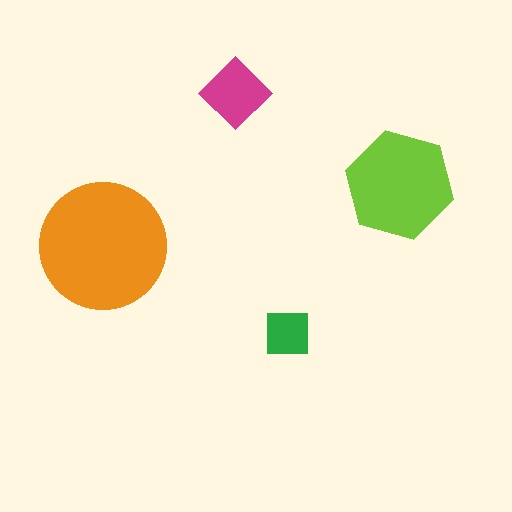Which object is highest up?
The magenta diamond is topmost.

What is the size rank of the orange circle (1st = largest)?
1st.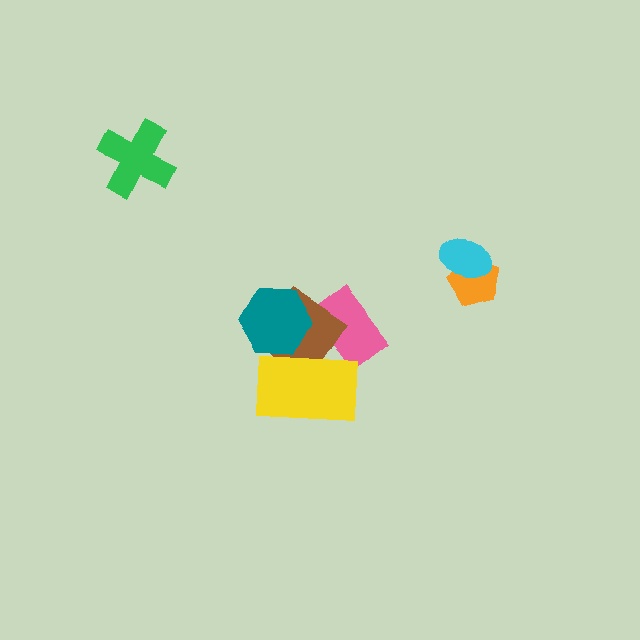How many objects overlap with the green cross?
0 objects overlap with the green cross.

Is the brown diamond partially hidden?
Yes, it is partially covered by another shape.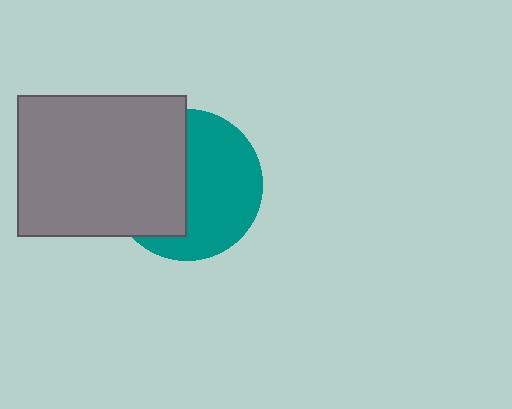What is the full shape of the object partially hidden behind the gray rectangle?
The partially hidden object is a teal circle.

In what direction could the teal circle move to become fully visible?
The teal circle could move right. That would shift it out from behind the gray rectangle entirely.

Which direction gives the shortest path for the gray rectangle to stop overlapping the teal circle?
Moving left gives the shortest separation.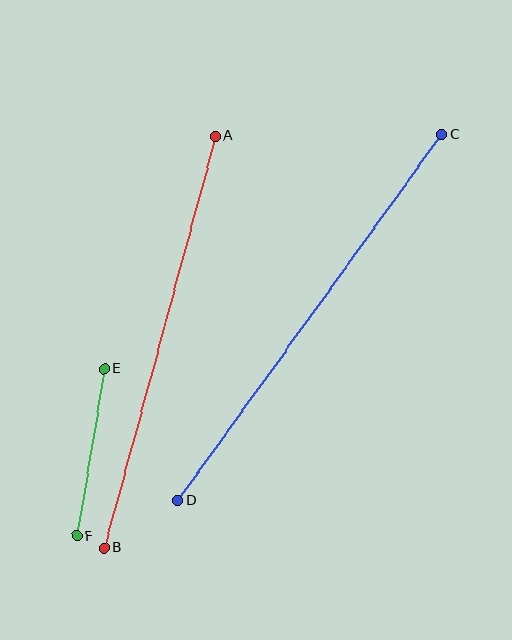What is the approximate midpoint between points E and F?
The midpoint is at approximately (90, 452) pixels.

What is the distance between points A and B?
The distance is approximately 427 pixels.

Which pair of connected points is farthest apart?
Points C and D are farthest apart.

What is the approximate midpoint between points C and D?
The midpoint is at approximately (310, 317) pixels.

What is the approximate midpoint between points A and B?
The midpoint is at approximately (160, 342) pixels.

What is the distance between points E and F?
The distance is approximately 169 pixels.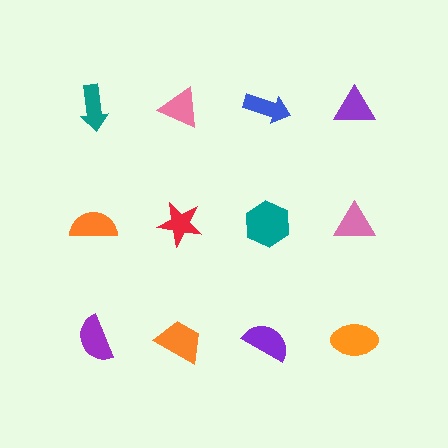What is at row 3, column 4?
An orange ellipse.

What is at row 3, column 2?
An orange trapezoid.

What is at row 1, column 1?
A teal arrow.